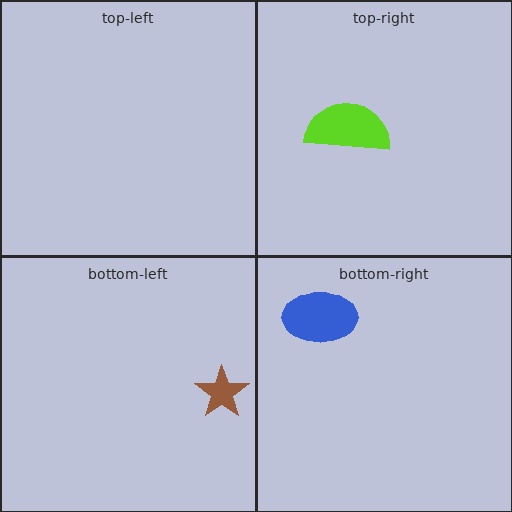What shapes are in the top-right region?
The lime semicircle.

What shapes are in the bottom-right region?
The blue ellipse.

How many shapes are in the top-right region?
1.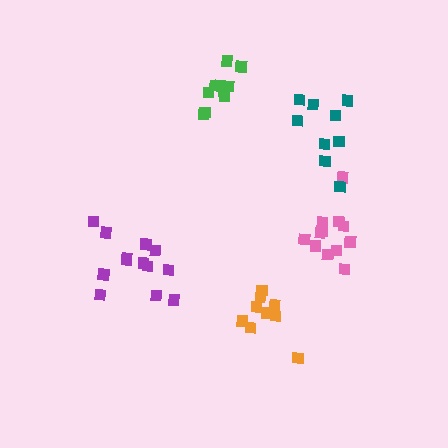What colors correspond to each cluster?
The clusters are colored: pink, green, purple, orange, teal.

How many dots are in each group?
Group 1: 12 dots, Group 2: 10 dots, Group 3: 13 dots, Group 4: 9 dots, Group 5: 9 dots (53 total).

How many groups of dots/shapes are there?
There are 5 groups.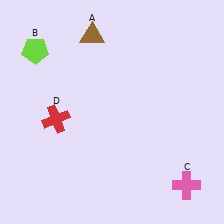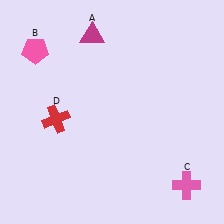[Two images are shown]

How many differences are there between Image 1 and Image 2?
There are 2 differences between the two images.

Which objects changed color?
A changed from brown to magenta. B changed from lime to pink.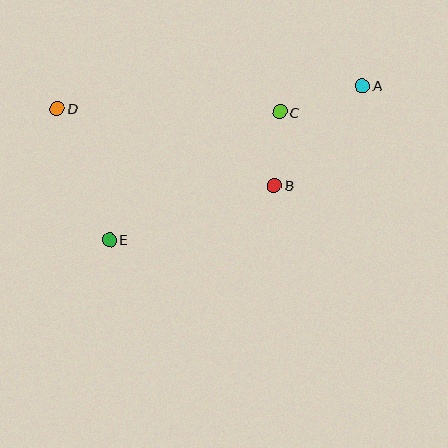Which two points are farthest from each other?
Points A and D are farthest from each other.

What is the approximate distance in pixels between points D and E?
The distance between D and E is approximately 141 pixels.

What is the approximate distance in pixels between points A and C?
The distance between A and C is approximately 87 pixels.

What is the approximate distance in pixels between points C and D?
The distance between C and D is approximately 222 pixels.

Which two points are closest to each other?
Points B and C are closest to each other.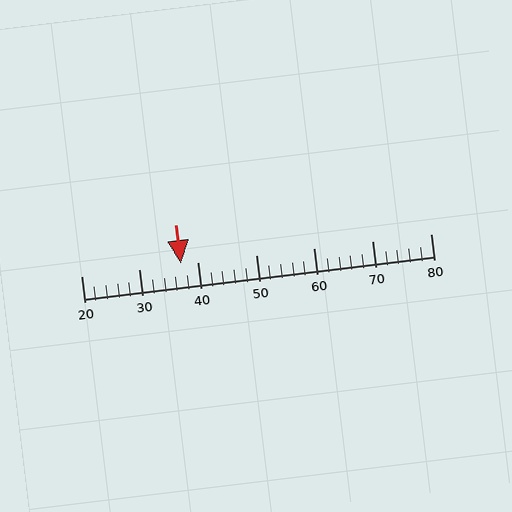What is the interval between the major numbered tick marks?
The major tick marks are spaced 10 units apart.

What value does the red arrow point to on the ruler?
The red arrow points to approximately 37.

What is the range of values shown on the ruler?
The ruler shows values from 20 to 80.